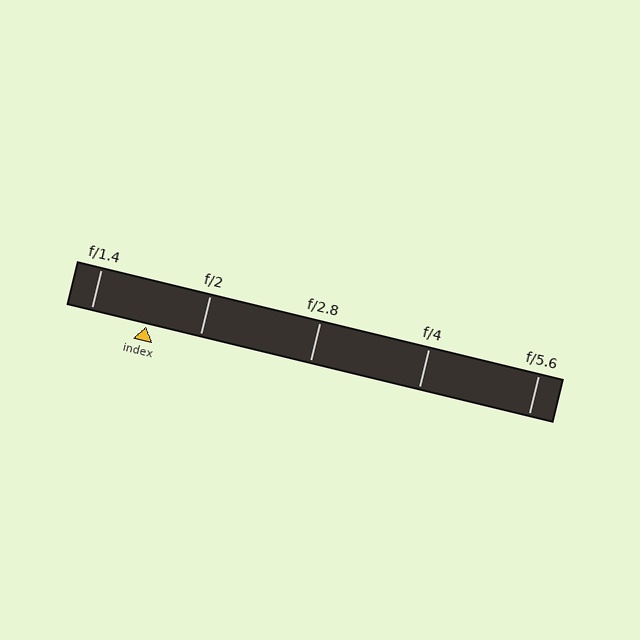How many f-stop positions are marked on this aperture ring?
There are 5 f-stop positions marked.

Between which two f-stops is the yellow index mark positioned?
The index mark is between f/1.4 and f/2.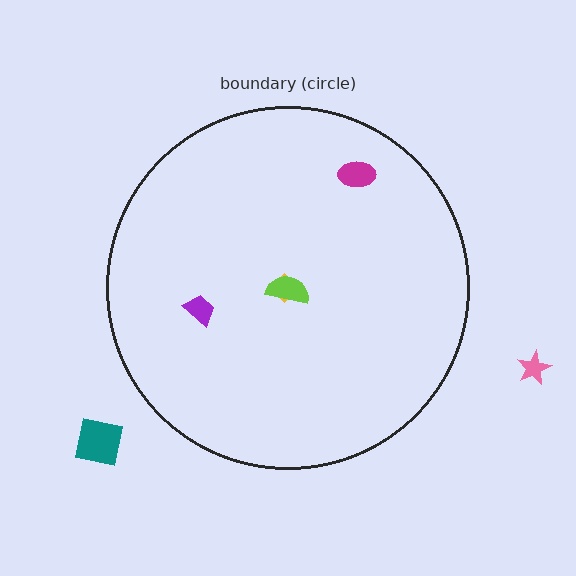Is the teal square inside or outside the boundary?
Outside.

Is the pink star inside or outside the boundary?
Outside.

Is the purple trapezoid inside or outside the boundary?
Inside.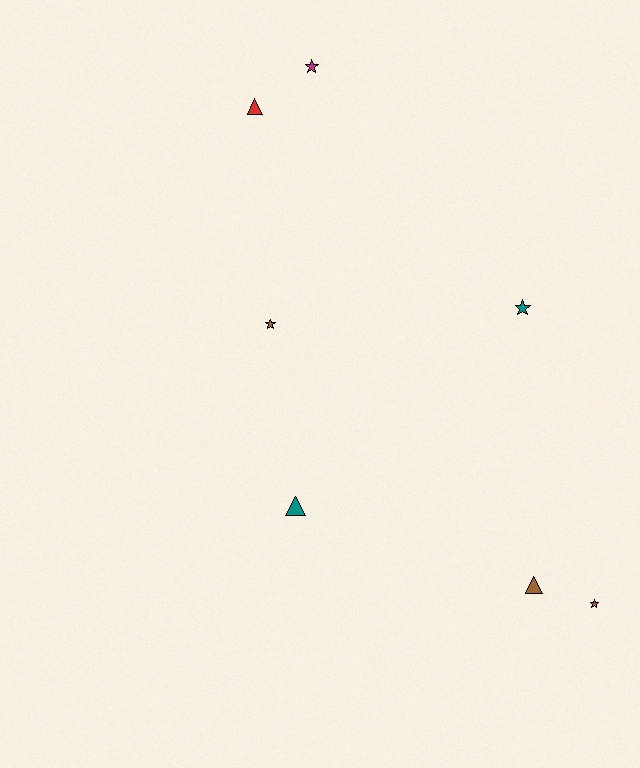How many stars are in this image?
There are 4 stars.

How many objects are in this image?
There are 7 objects.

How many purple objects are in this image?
There are no purple objects.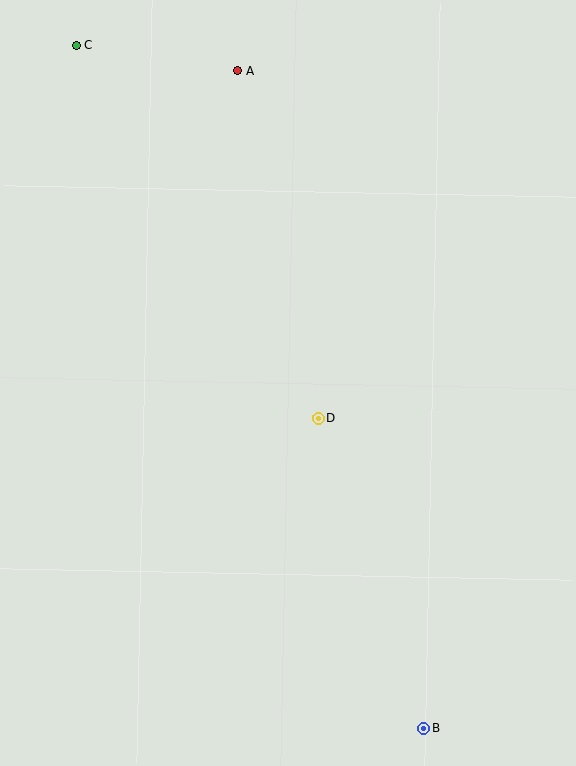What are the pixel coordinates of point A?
Point A is at (238, 71).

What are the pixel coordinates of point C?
Point C is at (76, 45).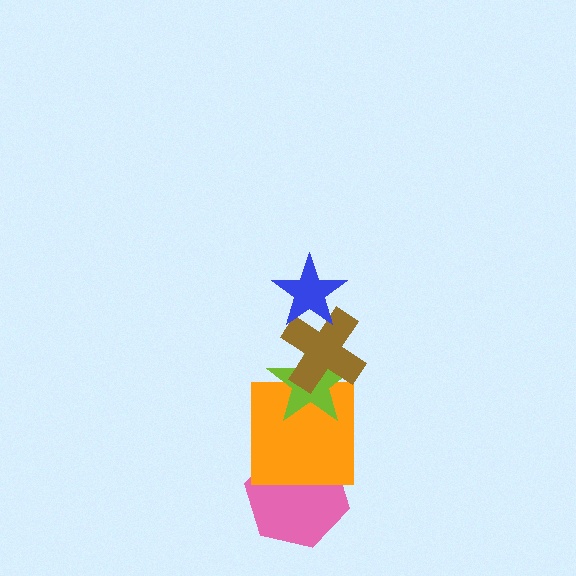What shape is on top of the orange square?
The lime star is on top of the orange square.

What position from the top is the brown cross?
The brown cross is 2nd from the top.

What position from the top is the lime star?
The lime star is 3rd from the top.